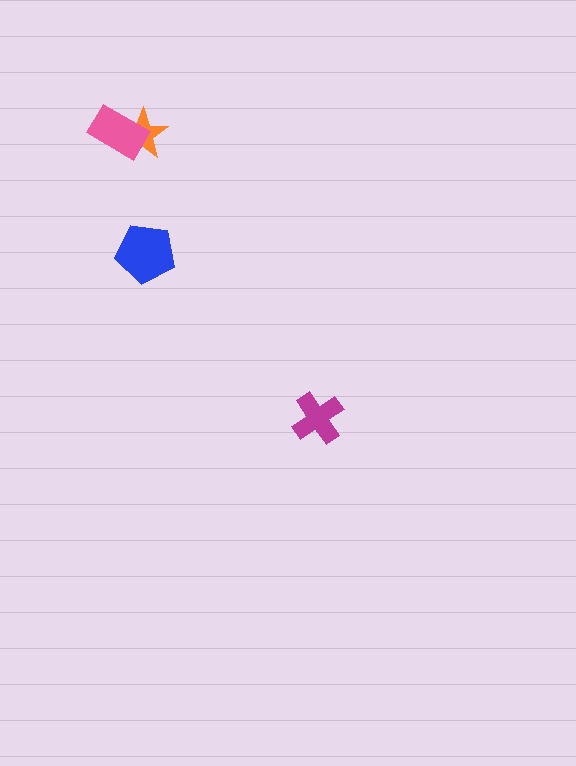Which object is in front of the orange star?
The pink rectangle is in front of the orange star.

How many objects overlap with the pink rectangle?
1 object overlaps with the pink rectangle.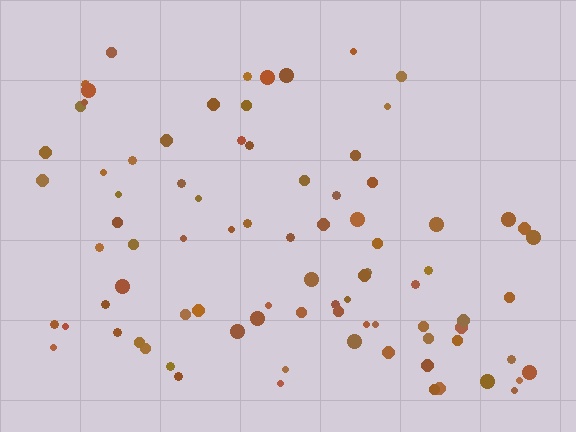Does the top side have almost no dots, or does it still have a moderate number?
Still a moderate number, just noticeably fewer than the bottom.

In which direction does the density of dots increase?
From top to bottom, with the bottom side densest.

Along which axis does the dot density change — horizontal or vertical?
Vertical.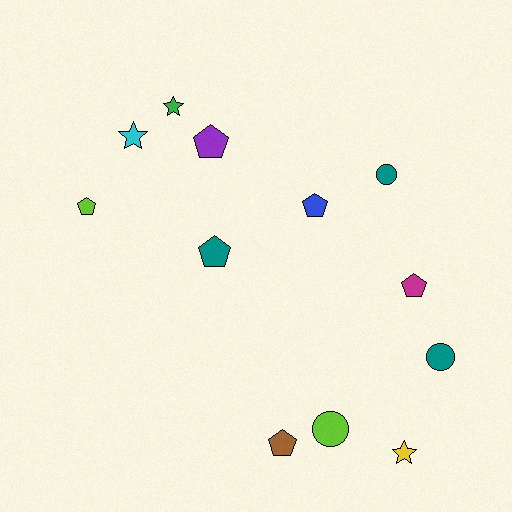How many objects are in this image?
There are 12 objects.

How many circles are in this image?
There are 3 circles.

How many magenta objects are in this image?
There is 1 magenta object.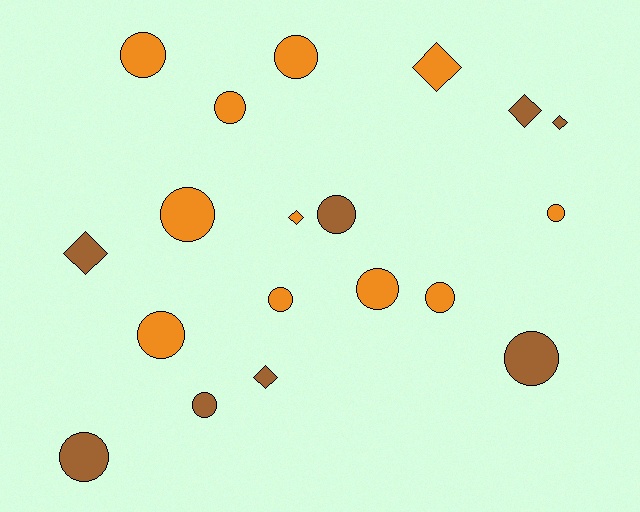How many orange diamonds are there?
There are 2 orange diamonds.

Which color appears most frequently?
Orange, with 11 objects.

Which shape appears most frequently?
Circle, with 13 objects.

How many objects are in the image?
There are 19 objects.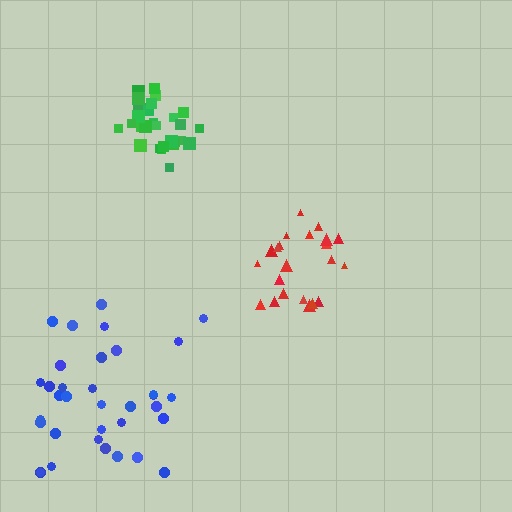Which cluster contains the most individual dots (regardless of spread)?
Blue (35).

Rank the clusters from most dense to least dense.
green, red, blue.